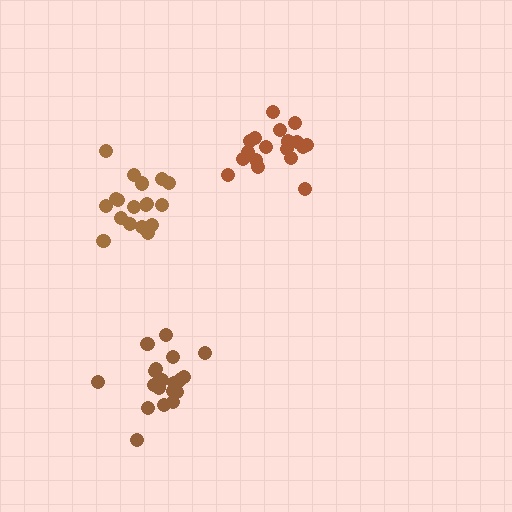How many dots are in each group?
Group 1: 18 dots, Group 2: 18 dots, Group 3: 21 dots (57 total).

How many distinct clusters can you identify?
There are 3 distinct clusters.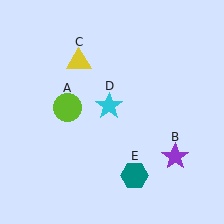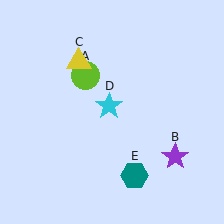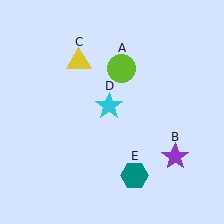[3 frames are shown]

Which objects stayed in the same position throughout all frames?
Purple star (object B) and yellow triangle (object C) and cyan star (object D) and teal hexagon (object E) remained stationary.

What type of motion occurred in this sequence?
The lime circle (object A) rotated clockwise around the center of the scene.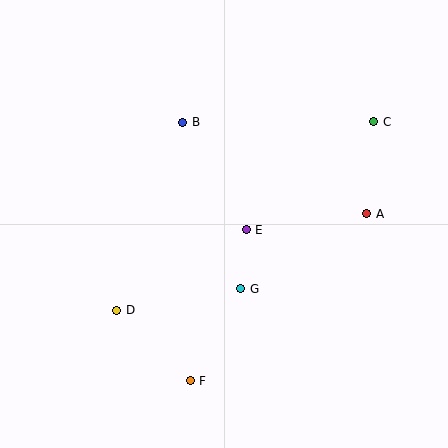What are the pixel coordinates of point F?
Point F is at (190, 381).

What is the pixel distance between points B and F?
The distance between B and F is 258 pixels.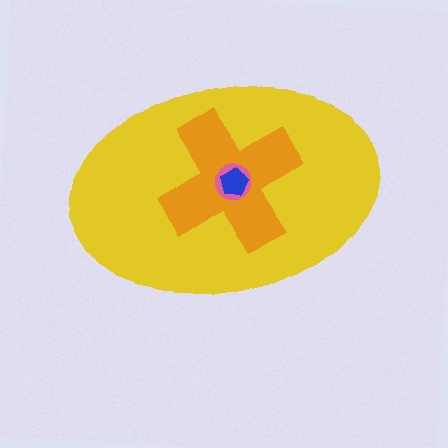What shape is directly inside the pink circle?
The blue pentagon.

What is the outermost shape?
The yellow ellipse.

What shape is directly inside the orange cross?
The pink circle.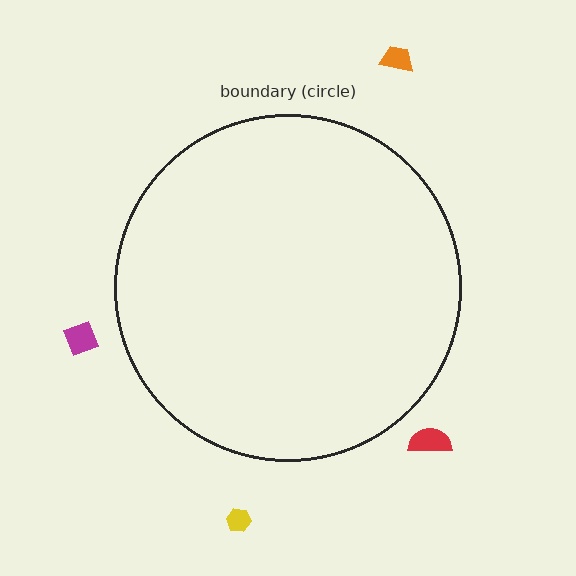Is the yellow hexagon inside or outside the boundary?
Outside.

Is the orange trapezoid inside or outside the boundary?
Outside.